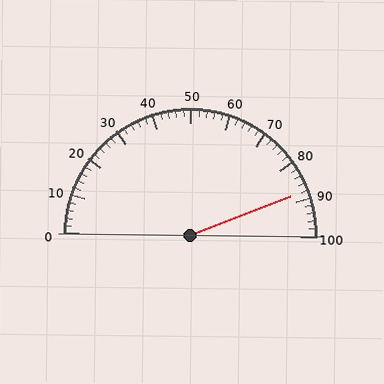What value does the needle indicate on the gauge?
The needle indicates approximately 88.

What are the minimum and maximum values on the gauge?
The gauge ranges from 0 to 100.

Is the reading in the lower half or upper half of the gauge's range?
The reading is in the upper half of the range (0 to 100).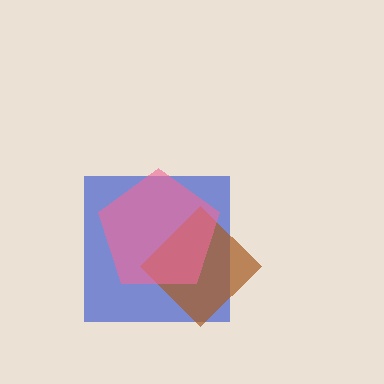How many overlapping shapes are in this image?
There are 3 overlapping shapes in the image.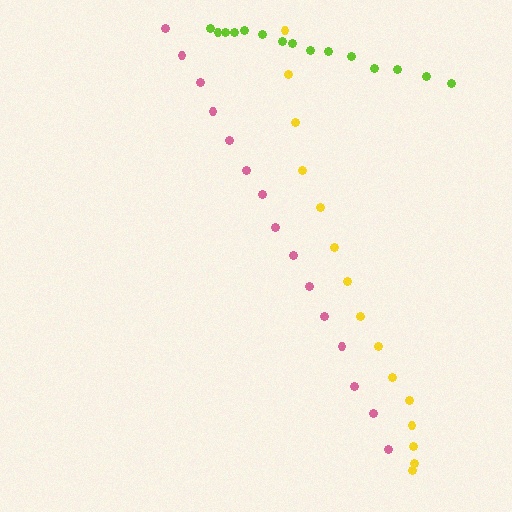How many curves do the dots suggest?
There are 3 distinct paths.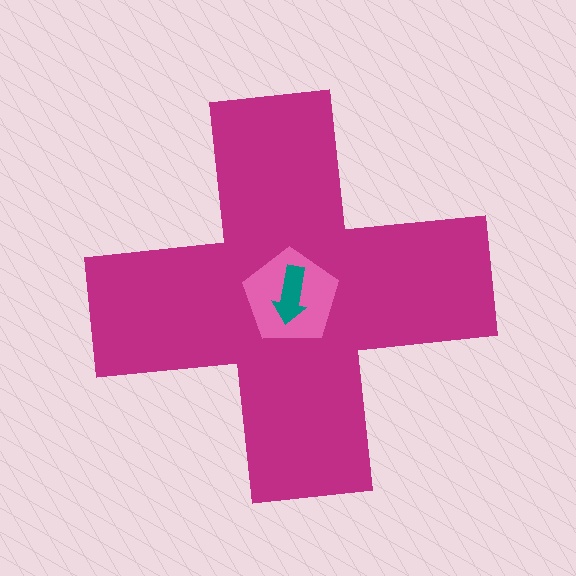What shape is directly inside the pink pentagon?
The teal arrow.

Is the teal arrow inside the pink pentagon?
Yes.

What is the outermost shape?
The magenta cross.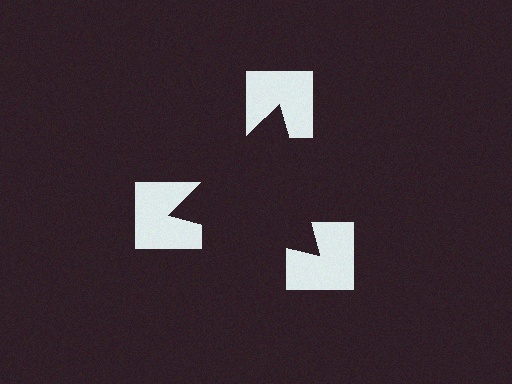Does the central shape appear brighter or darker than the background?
It typically appears slightly darker than the background, even though no actual brightness change is drawn.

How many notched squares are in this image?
There are 3 — one at each vertex of the illusory triangle.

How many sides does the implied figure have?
3 sides.